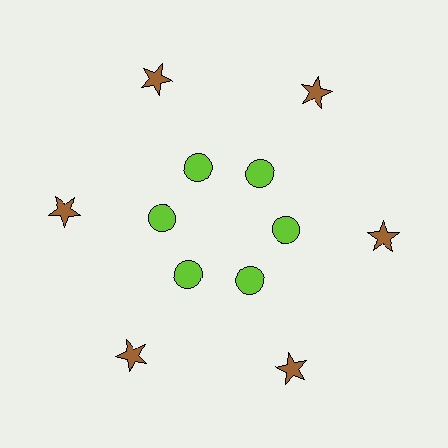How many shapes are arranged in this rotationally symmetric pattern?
There are 12 shapes, arranged in 6 groups of 2.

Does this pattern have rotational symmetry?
Yes, this pattern has 6-fold rotational symmetry. It looks the same after rotating 60 degrees around the center.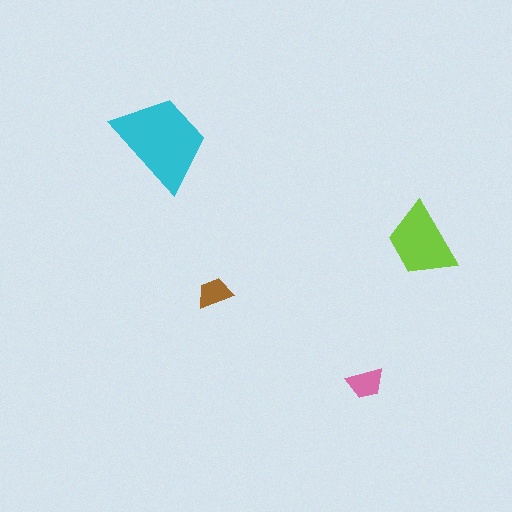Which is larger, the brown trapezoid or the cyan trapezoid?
The cyan one.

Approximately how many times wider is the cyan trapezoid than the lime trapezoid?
About 1.5 times wider.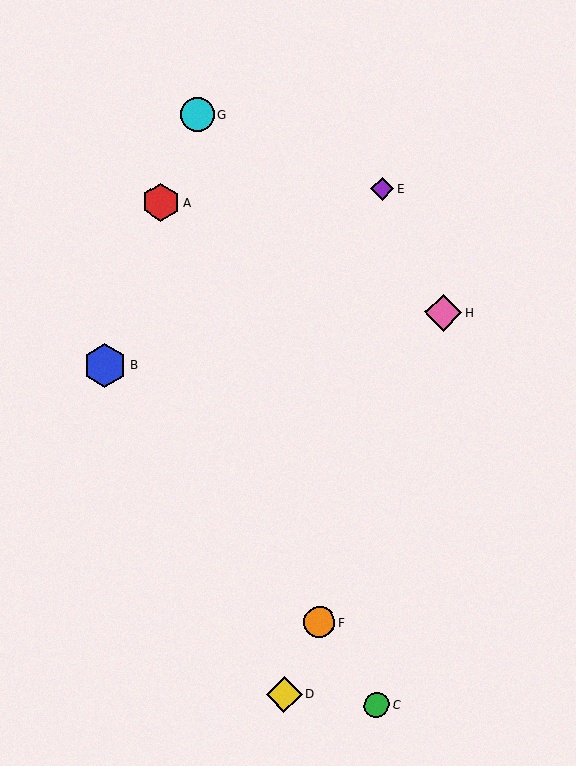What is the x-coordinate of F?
Object F is at x≈320.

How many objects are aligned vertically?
2 objects (C, E) are aligned vertically.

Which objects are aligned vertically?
Objects C, E are aligned vertically.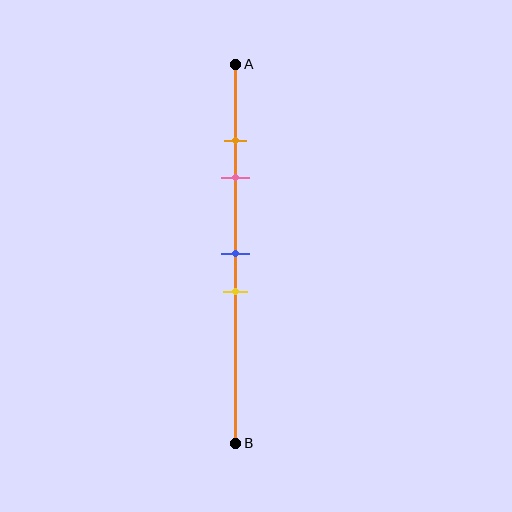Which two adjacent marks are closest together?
The orange and pink marks are the closest adjacent pair.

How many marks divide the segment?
There are 4 marks dividing the segment.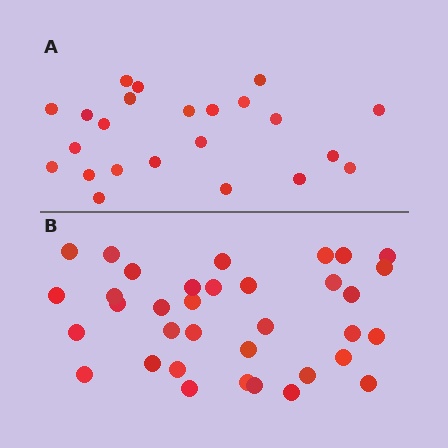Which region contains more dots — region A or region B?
Region B (the bottom region) has more dots.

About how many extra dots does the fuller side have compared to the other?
Region B has roughly 12 or so more dots than region A.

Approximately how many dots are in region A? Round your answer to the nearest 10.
About 20 dots. (The exact count is 23, which rounds to 20.)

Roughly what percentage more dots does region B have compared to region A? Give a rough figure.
About 50% more.